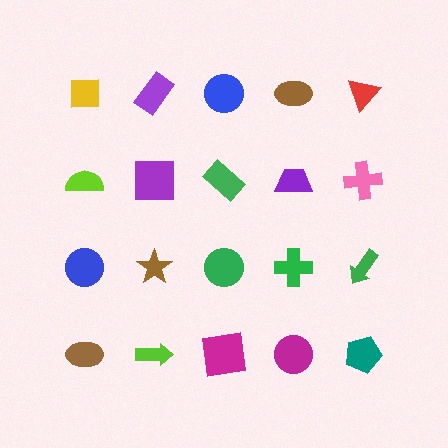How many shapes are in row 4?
5 shapes.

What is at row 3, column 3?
A green circle.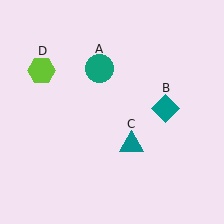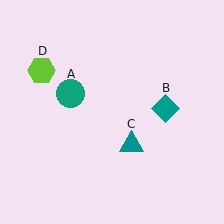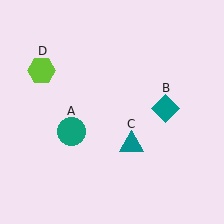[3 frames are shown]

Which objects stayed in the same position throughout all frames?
Teal diamond (object B) and teal triangle (object C) and lime hexagon (object D) remained stationary.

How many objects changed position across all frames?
1 object changed position: teal circle (object A).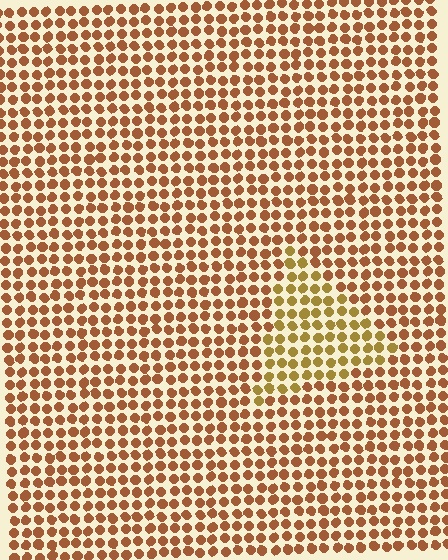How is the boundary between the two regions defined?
The boundary is defined purely by a slight shift in hue (about 26 degrees). Spacing, size, and orientation are identical on both sides.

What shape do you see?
I see a triangle.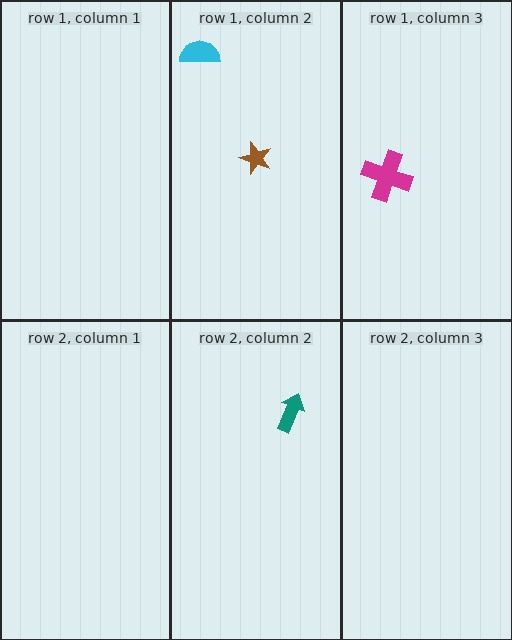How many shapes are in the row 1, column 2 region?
2.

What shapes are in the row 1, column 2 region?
The brown star, the cyan semicircle.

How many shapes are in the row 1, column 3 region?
1.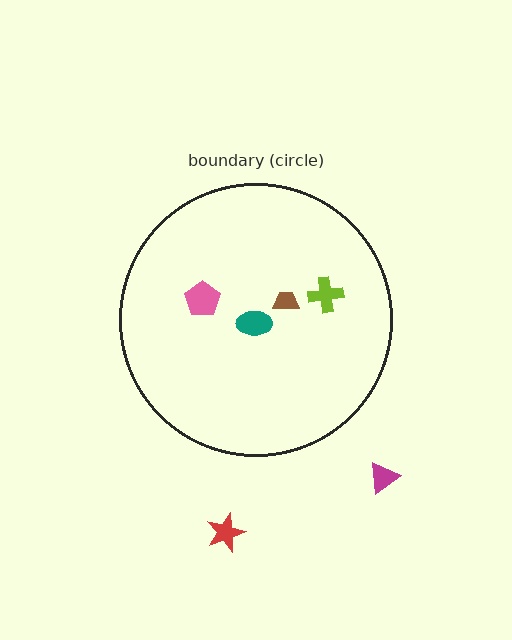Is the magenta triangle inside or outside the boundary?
Outside.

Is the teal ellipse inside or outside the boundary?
Inside.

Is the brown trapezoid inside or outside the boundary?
Inside.